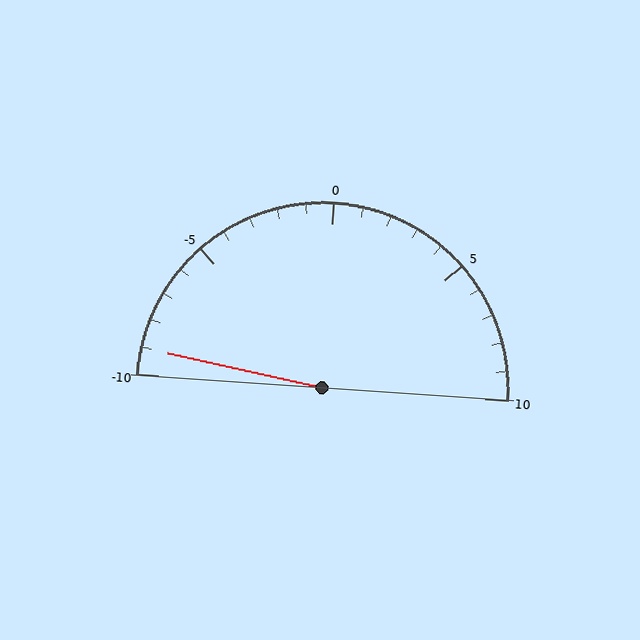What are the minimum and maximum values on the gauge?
The gauge ranges from -10 to 10.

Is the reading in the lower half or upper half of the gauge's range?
The reading is in the lower half of the range (-10 to 10).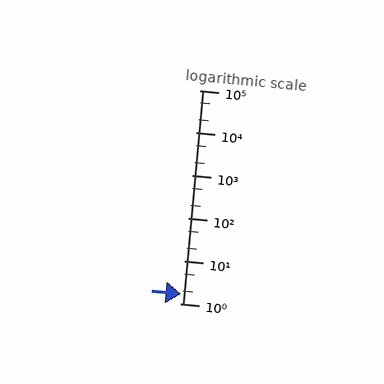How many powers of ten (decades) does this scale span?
The scale spans 5 decades, from 1 to 100000.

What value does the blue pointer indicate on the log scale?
The pointer indicates approximately 1.7.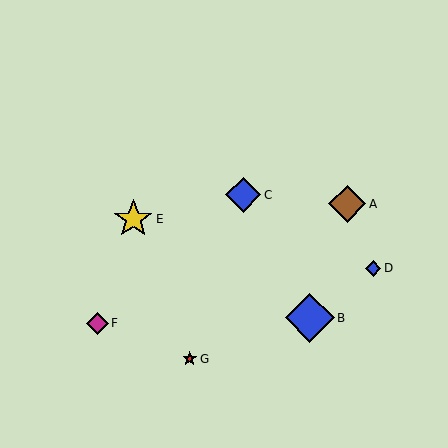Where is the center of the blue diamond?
The center of the blue diamond is at (373, 268).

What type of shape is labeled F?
Shape F is a magenta diamond.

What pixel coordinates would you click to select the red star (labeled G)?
Click at (190, 359) to select the red star G.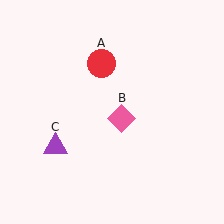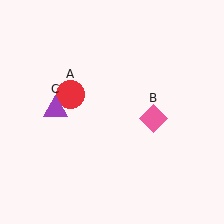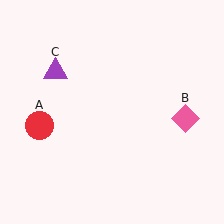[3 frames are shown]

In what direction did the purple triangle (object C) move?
The purple triangle (object C) moved up.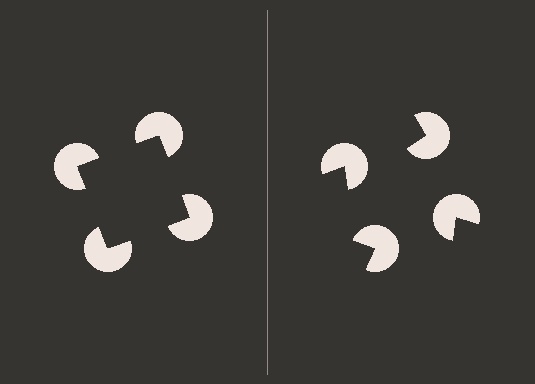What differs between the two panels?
The pac-man discs are positioned identically on both sides; only the wedge orientations differ. On the left they align to a square; on the right they are misaligned.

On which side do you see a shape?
An illusory square appears on the left side. On the right side the wedge cuts are rotated, so no coherent shape forms.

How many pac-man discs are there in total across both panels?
8 — 4 on each side.